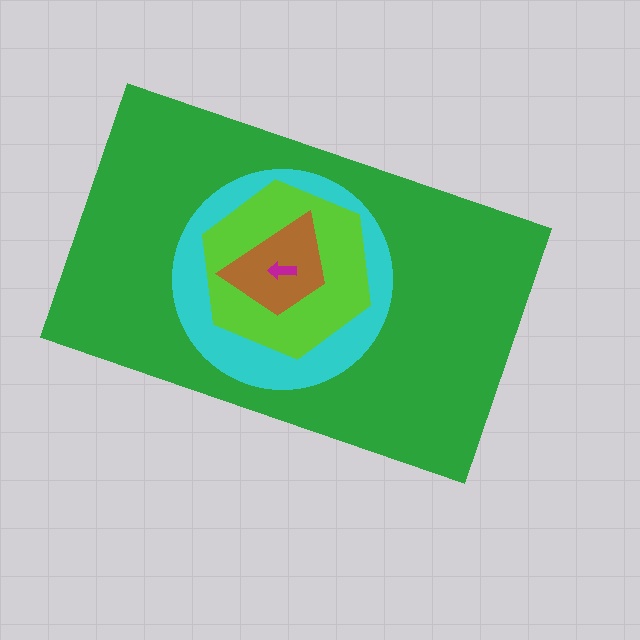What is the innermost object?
The magenta arrow.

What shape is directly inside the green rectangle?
The cyan circle.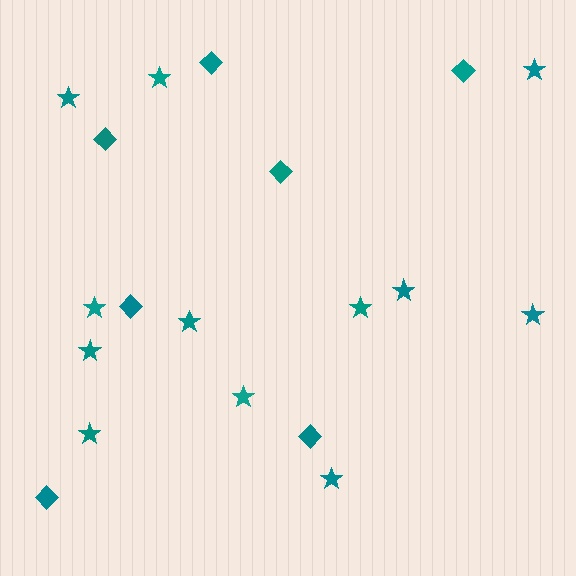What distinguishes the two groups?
There are 2 groups: one group of diamonds (7) and one group of stars (12).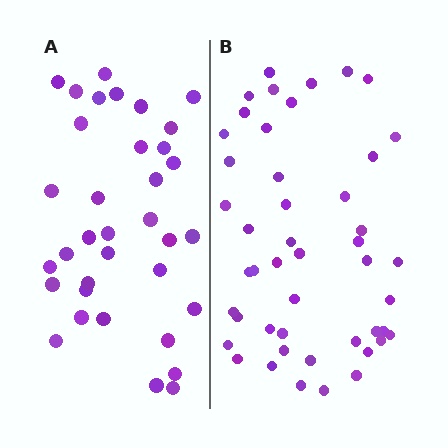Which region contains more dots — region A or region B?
Region B (the right region) has more dots.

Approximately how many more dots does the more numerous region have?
Region B has roughly 12 or so more dots than region A.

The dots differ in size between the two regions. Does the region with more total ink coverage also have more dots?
No. Region A has more total ink coverage because its dots are larger, but region B actually contains more individual dots. Total area can be misleading — the number of items is what matters here.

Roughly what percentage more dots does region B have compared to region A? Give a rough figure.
About 35% more.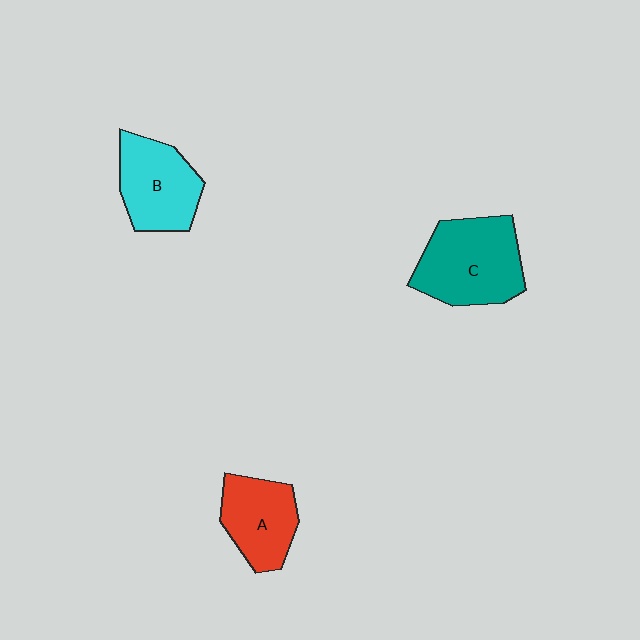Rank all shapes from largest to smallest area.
From largest to smallest: C (teal), B (cyan), A (red).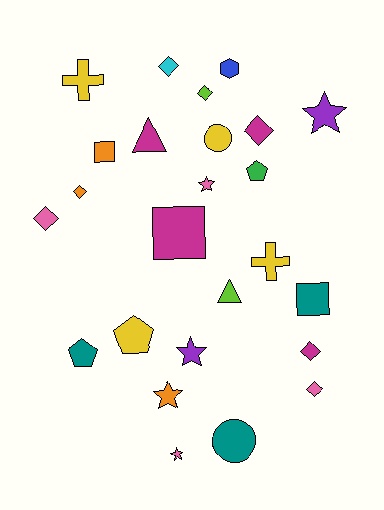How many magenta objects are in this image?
There are 4 magenta objects.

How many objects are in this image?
There are 25 objects.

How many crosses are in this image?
There are 2 crosses.